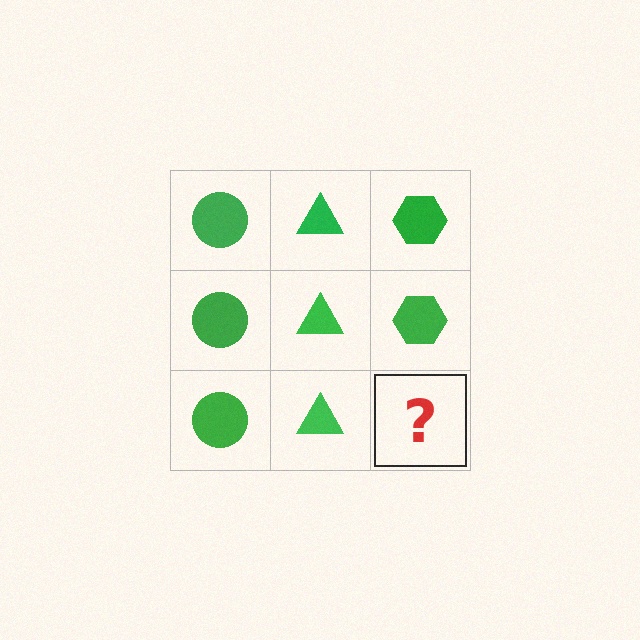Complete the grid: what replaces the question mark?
The question mark should be replaced with a green hexagon.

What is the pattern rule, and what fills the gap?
The rule is that each column has a consistent shape. The gap should be filled with a green hexagon.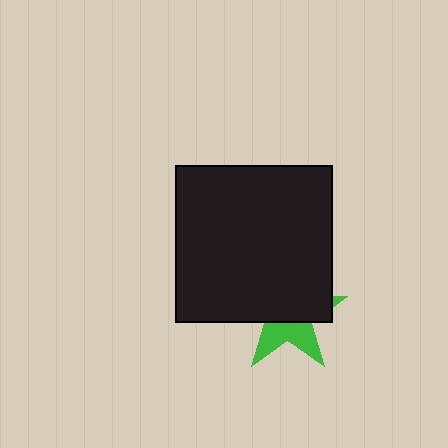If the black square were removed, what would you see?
You would see the complete green star.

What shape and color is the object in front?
The object in front is a black square.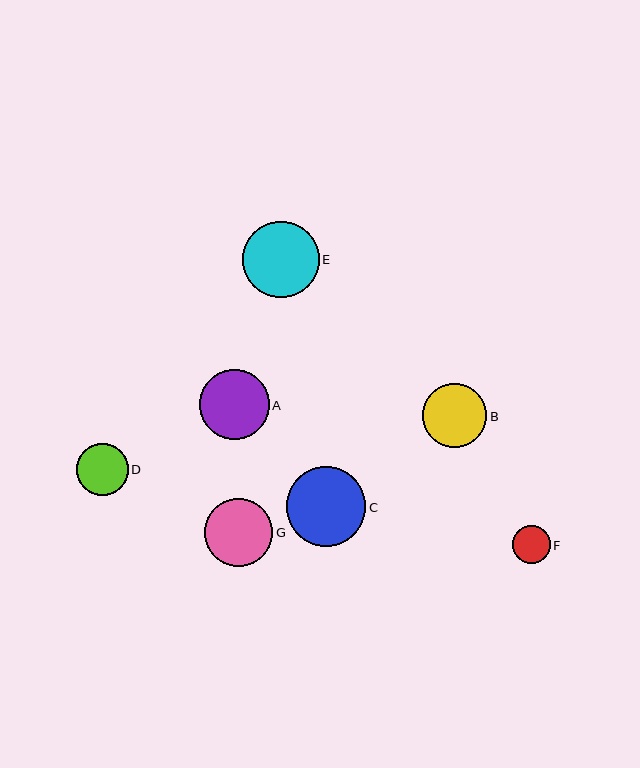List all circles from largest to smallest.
From largest to smallest: C, E, A, G, B, D, F.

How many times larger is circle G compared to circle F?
Circle G is approximately 1.8 times the size of circle F.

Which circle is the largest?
Circle C is the largest with a size of approximately 79 pixels.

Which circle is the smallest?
Circle F is the smallest with a size of approximately 37 pixels.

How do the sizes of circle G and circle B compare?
Circle G and circle B are approximately the same size.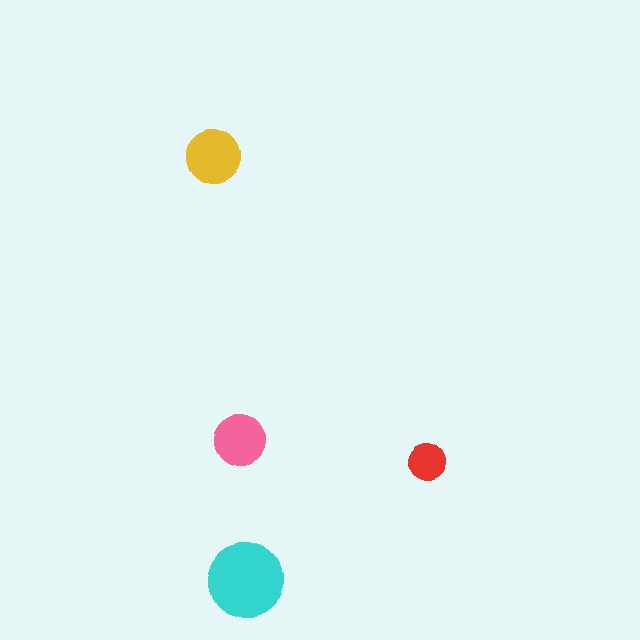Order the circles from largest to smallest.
the cyan one, the yellow one, the pink one, the red one.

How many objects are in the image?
There are 4 objects in the image.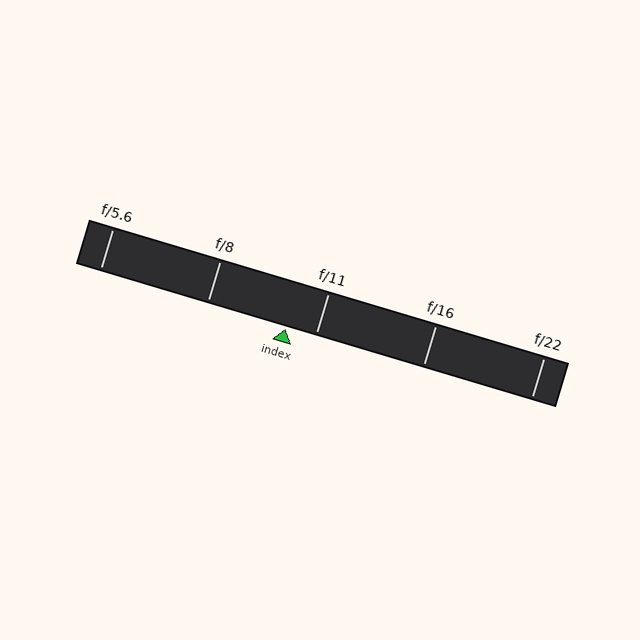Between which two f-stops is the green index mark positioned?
The index mark is between f/8 and f/11.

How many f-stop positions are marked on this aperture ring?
There are 5 f-stop positions marked.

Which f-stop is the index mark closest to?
The index mark is closest to f/11.